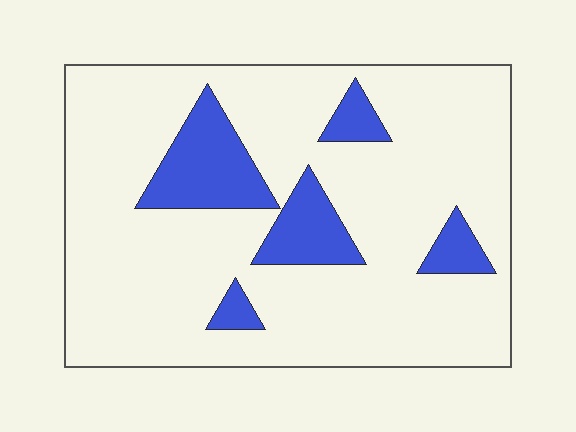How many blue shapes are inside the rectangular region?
5.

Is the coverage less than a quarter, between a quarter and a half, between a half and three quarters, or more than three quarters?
Less than a quarter.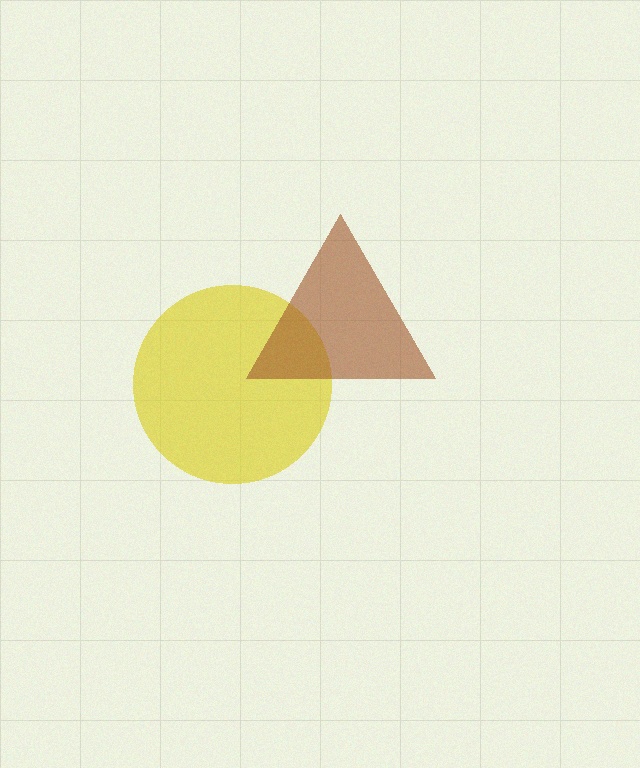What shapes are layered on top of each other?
The layered shapes are: a yellow circle, a brown triangle.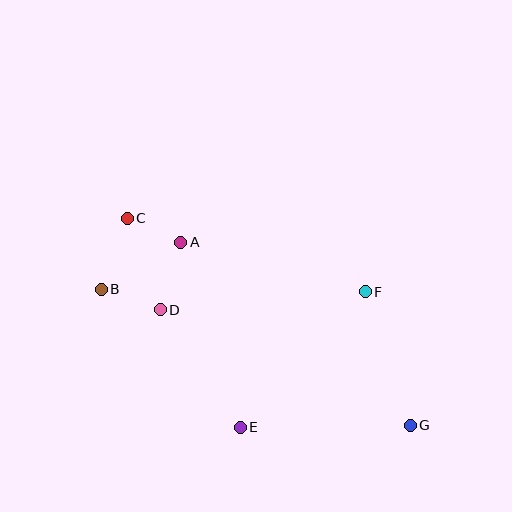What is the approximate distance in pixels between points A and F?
The distance between A and F is approximately 191 pixels.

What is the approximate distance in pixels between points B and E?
The distance between B and E is approximately 196 pixels.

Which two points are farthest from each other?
Points C and G are farthest from each other.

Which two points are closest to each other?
Points A and C are closest to each other.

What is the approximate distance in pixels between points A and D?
The distance between A and D is approximately 71 pixels.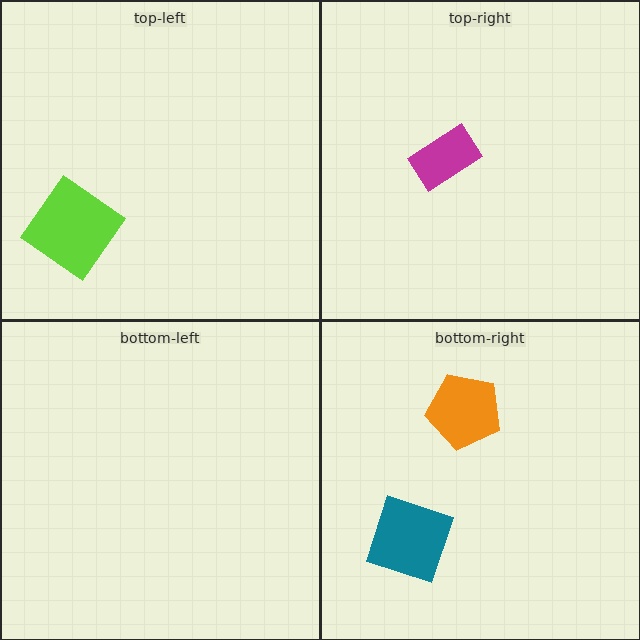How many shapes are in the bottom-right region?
2.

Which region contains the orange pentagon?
The bottom-right region.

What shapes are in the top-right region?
The magenta rectangle.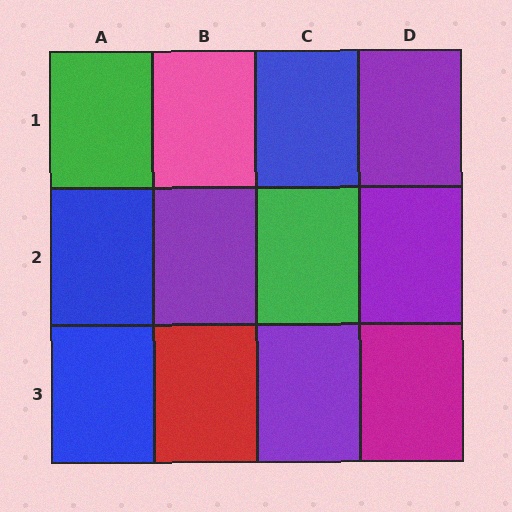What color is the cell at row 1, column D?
Purple.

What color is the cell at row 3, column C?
Purple.